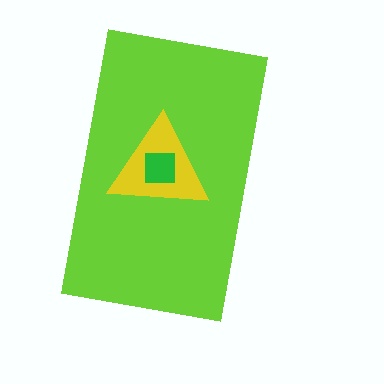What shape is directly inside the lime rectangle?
The yellow triangle.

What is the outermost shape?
The lime rectangle.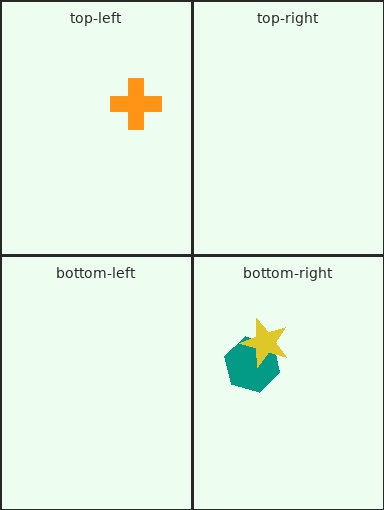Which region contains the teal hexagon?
The bottom-right region.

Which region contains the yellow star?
The bottom-right region.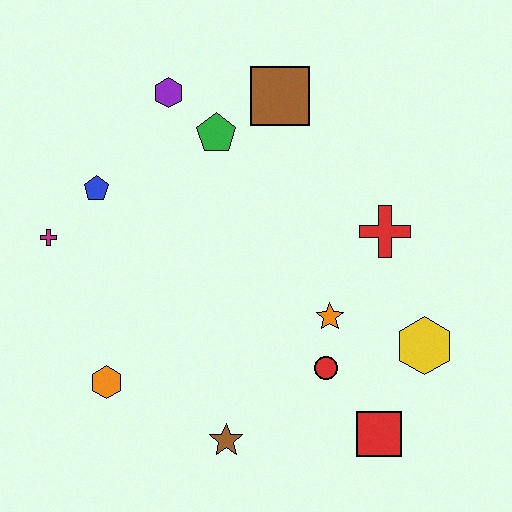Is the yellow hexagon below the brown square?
Yes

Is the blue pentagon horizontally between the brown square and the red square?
No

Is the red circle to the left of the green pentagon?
No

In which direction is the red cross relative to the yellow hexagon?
The red cross is above the yellow hexagon.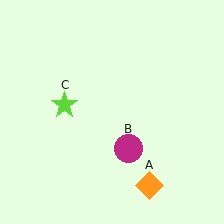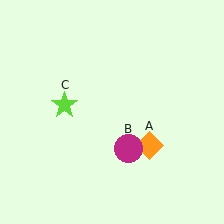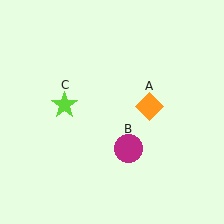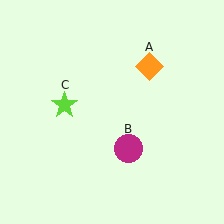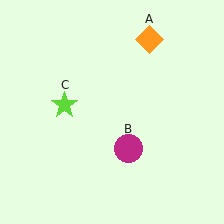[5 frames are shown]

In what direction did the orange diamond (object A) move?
The orange diamond (object A) moved up.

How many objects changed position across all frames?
1 object changed position: orange diamond (object A).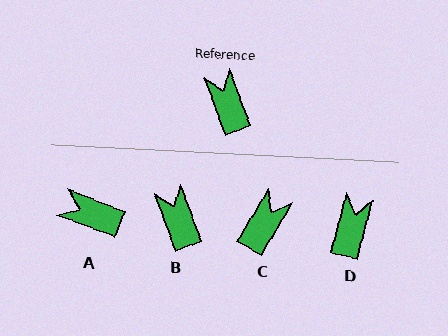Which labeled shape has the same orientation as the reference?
B.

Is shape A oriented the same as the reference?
No, it is off by about 48 degrees.